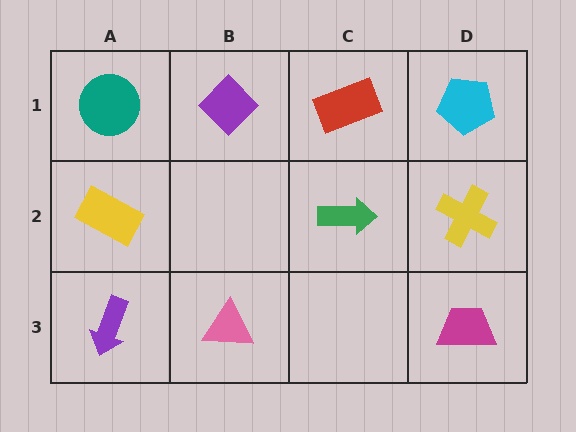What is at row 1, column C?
A red rectangle.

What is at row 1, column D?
A cyan pentagon.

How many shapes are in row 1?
4 shapes.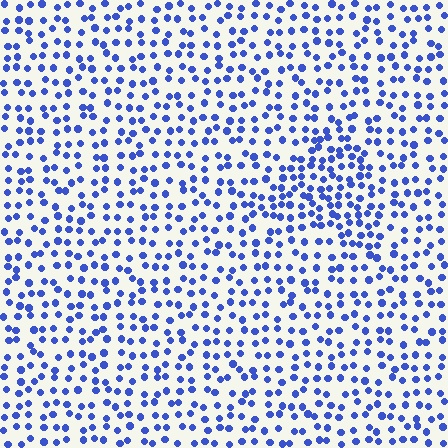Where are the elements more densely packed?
The elements are more densely packed inside the triangle boundary.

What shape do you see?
I see a triangle.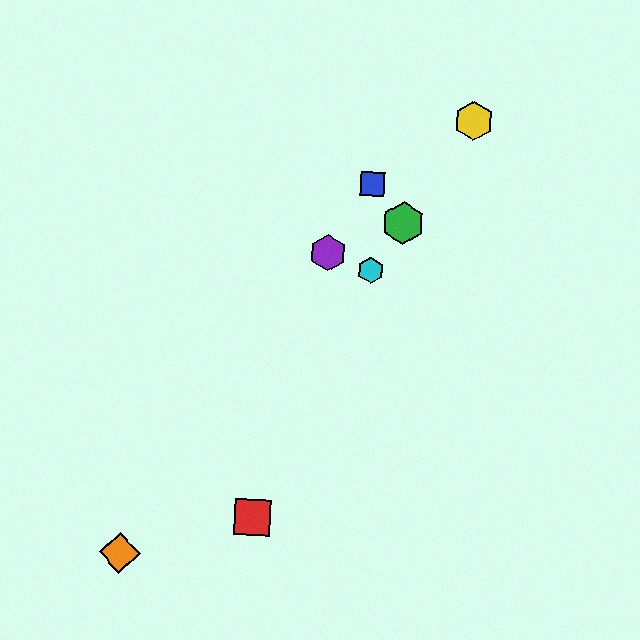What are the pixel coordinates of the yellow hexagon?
The yellow hexagon is at (474, 121).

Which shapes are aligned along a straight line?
The green hexagon, the yellow hexagon, the cyan hexagon are aligned along a straight line.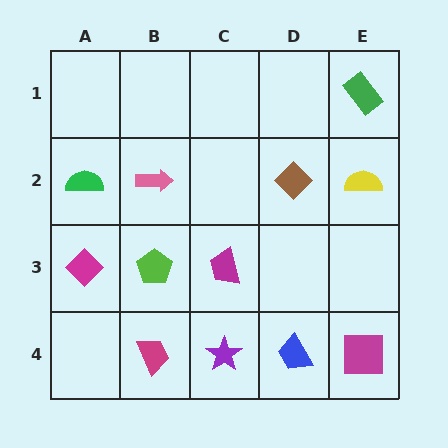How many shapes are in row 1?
1 shape.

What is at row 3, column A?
A magenta diamond.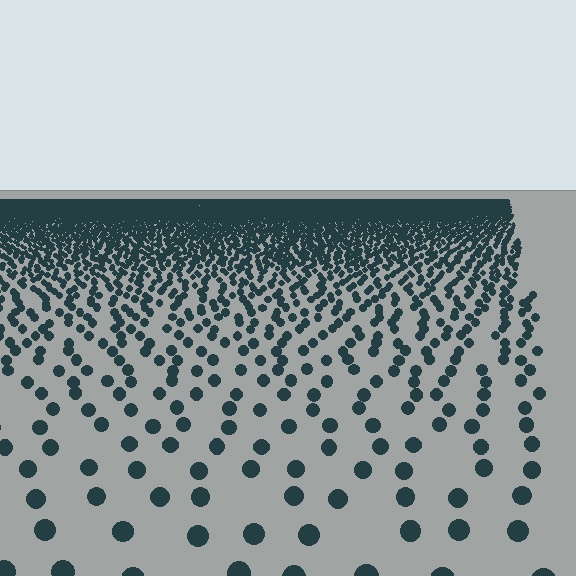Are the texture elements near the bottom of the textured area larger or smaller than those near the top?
Larger. Near the bottom, elements are closer to the viewer and appear at a bigger on-screen size.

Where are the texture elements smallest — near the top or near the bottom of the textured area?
Near the top.